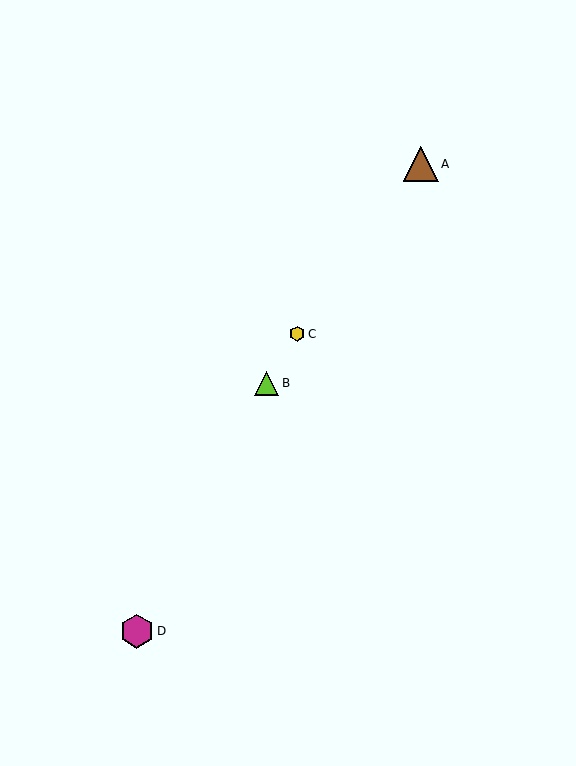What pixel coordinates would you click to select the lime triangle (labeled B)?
Click at (267, 383) to select the lime triangle B.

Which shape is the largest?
The brown triangle (labeled A) is the largest.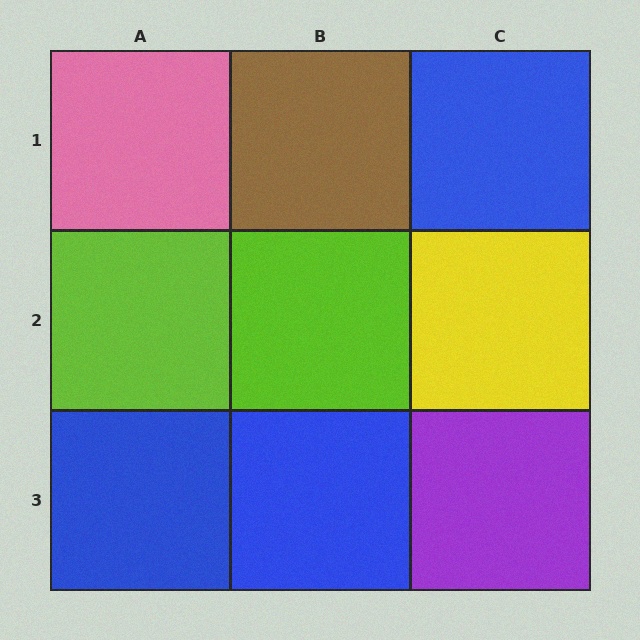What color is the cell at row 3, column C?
Purple.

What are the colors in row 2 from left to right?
Lime, lime, yellow.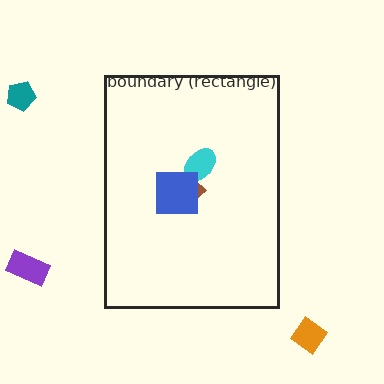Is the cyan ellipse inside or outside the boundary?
Inside.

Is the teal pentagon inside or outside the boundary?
Outside.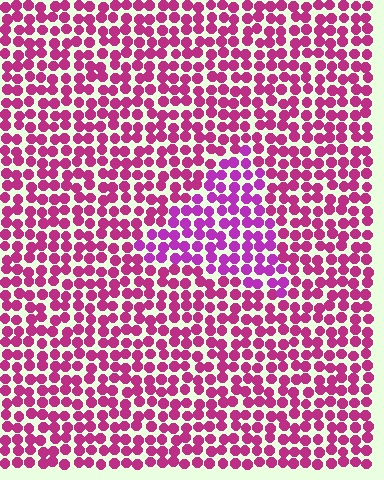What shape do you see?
I see a triangle.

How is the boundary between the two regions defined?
The boundary is defined purely by a slight shift in hue (about 25 degrees). Spacing, size, and orientation are identical on both sides.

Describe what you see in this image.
The image is filled with small magenta elements in a uniform arrangement. A triangle-shaped region is visible where the elements are tinted to a slightly different hue, forming a subtle color boundary.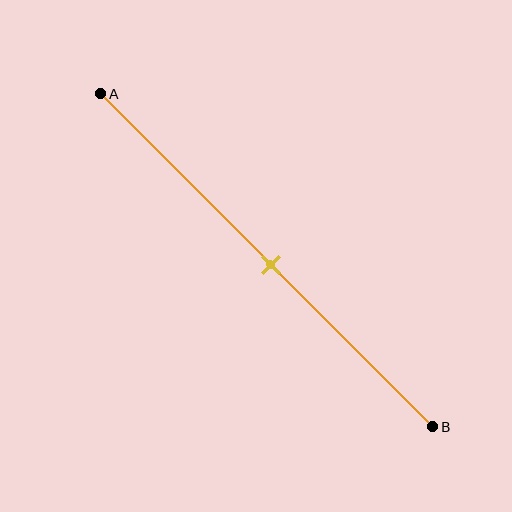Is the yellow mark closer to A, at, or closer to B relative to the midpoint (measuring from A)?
The yellow mark is approximately at the midpoint of segment AB.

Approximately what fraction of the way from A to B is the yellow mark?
The yellow mark is approximately 50% of the way from A to B.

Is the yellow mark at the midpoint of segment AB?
Yes, the mark is approximately at the midpoint.